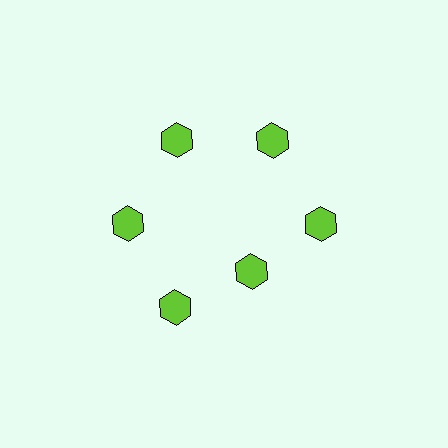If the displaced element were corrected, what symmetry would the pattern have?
It would have 6-fold rotational symmetry — the pattern would map onto itself every 60 degrees.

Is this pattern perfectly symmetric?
No. The 6 lime hexagons are arranged in a ring, but one element near the 5 o'clock position is pulled inward toward the center, breaking the 6-fold rotational symmetry.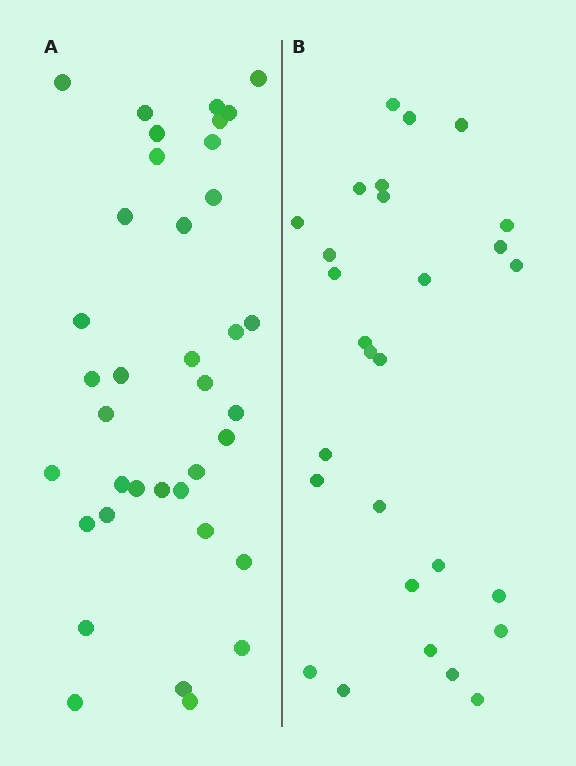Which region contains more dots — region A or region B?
Region A (the left region) has more dots.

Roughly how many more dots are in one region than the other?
Region A has roughly 8 or so more dots than region B.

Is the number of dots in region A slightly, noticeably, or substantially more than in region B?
Region A has noticeably more, but not dramatically so. The ratio is roughly 1.3 to 1.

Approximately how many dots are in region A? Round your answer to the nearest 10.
About 40 dots. (The exact count is 37, which rounds to 40.)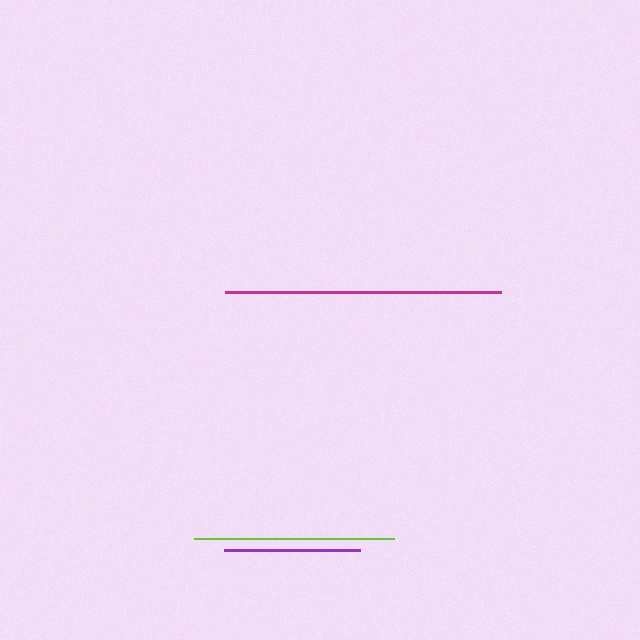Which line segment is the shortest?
The purple line is the shortest at approximately 137 pixels.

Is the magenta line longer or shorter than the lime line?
The magenta line is longer than the lime line.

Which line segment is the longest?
The magenta line is the longest at approximately 276 pixels.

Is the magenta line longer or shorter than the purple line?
The magenta line is longer than the purple line.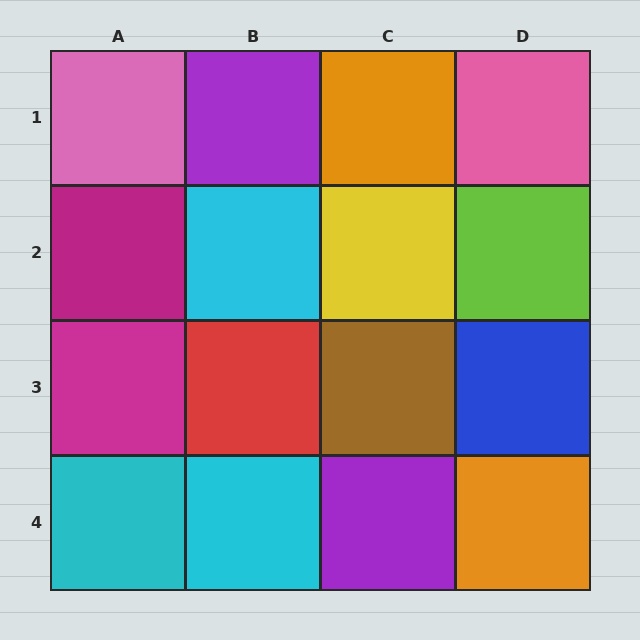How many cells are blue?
1 cell is blue.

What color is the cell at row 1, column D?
Pink.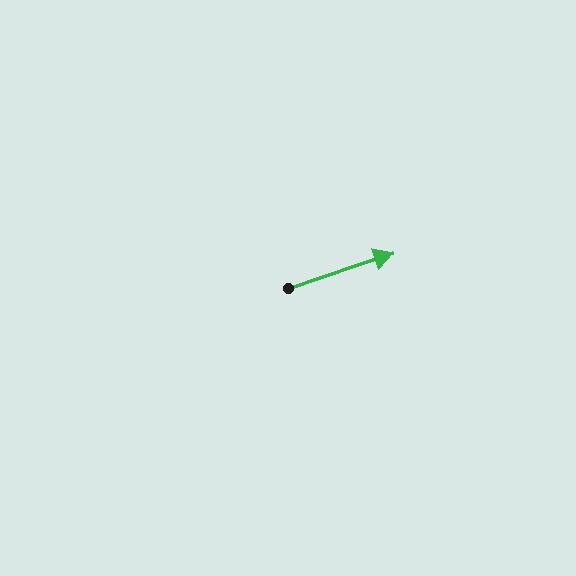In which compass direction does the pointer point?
East.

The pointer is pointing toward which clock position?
Roughly 2 o'clock.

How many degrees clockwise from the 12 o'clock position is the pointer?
Approximately 72 degrees.